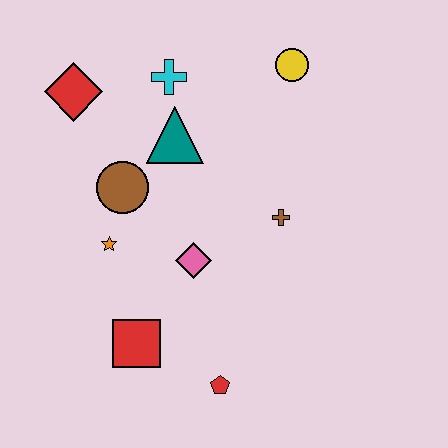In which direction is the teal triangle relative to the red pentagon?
The teal triangle is above the red pentagon.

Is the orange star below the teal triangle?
Yes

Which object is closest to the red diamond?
The cyan cross is closest to the red diamond.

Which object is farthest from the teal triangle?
The red pentagon is farthest from the teal triangle.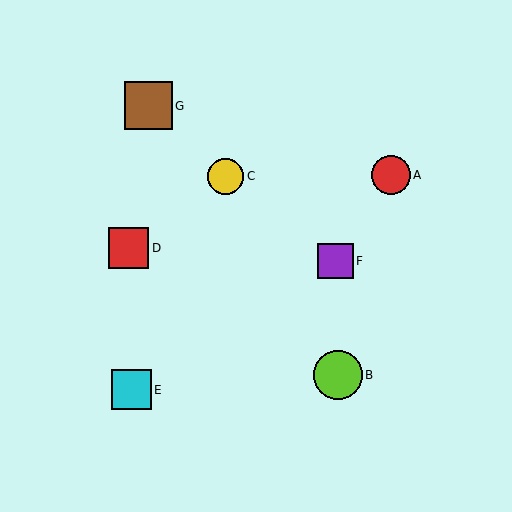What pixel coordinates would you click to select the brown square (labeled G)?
Click at (148, 106) to select the brown square G.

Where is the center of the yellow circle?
The center of the yellow circle is at (226, 176).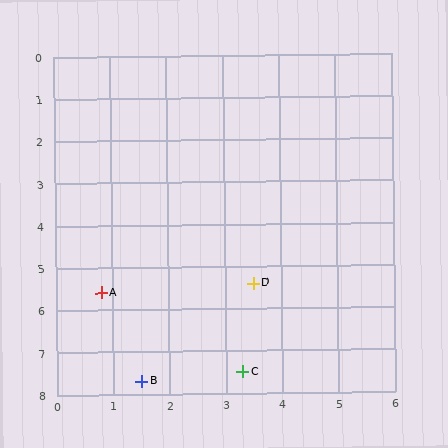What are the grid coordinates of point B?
Point B is at approximately (1.5, 7.7).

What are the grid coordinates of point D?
Point D is at approximately (3.5, 5.4).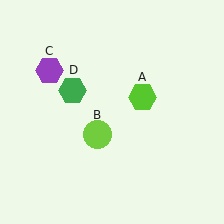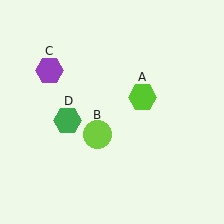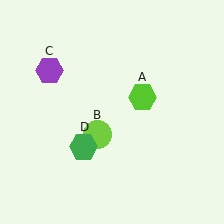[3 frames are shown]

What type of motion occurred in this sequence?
The green hexagon (object D) rotated counterclockwise around the center of the scene.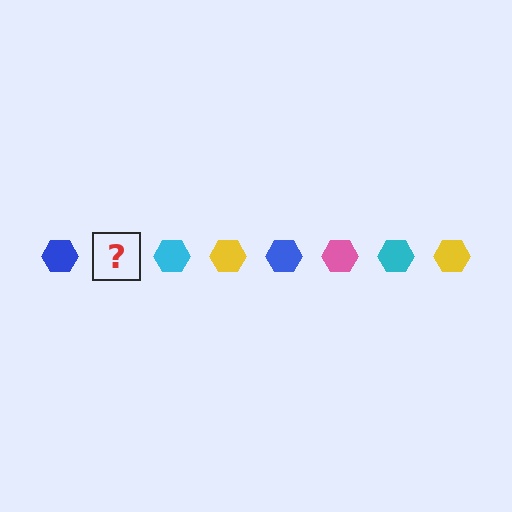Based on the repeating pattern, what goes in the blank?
The blank should be a pink hexagon.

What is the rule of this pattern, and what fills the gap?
The rule is that the pattern cycles through blue, pink, cyan, yellow hexagons. The gap should be filled with a pink hexagon.